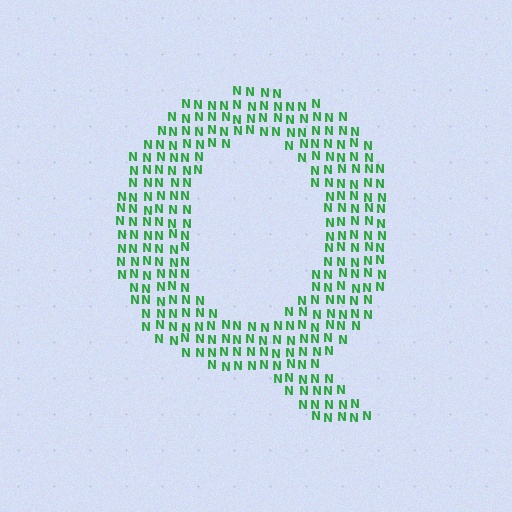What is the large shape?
The large shape is the letter Q.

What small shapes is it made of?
It is made of small letter N's.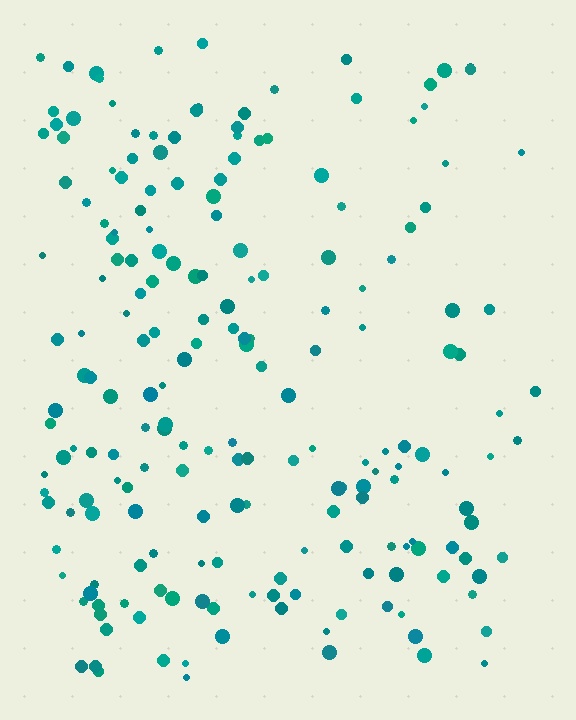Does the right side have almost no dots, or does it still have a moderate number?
Still a moderate number, just noticeably fewer than the left.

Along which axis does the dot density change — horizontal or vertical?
Horizontal.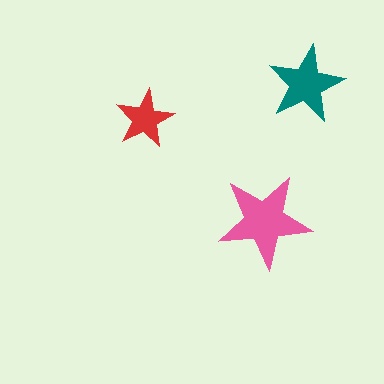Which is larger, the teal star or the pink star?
The pink one.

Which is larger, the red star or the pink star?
The pink one.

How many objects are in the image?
There are 3 objects in the image.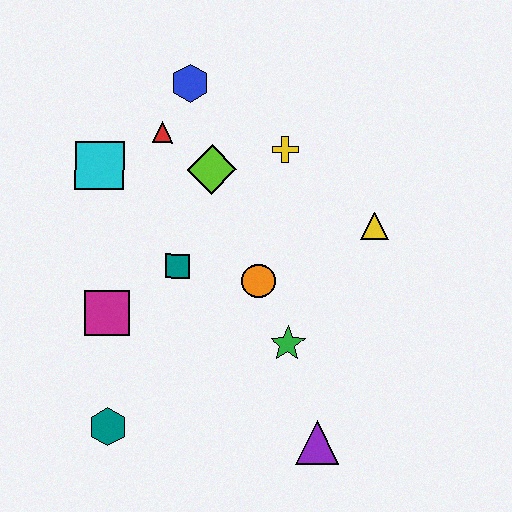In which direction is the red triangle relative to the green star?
The red triangle is above the green star.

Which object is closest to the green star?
The orange circle is closest to the green star.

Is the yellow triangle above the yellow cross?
No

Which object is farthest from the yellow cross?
The teal hexagon is farthest from the yellow cross.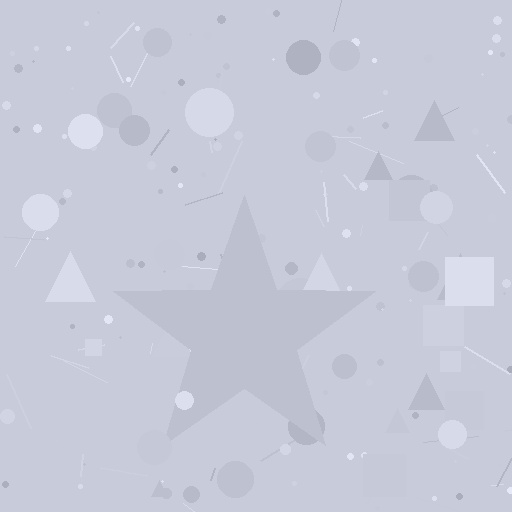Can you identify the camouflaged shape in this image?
The camouflaged shape is a star.